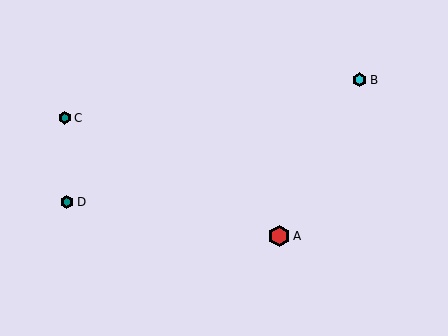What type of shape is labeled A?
Shape A is a red hexagon.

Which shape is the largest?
The red hexagon (labeled A) is the largest.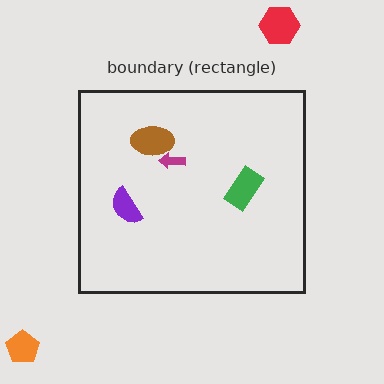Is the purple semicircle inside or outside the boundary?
Inside.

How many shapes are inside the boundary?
4 inside, 2 outside.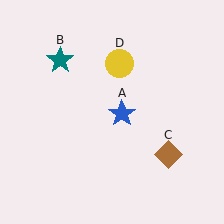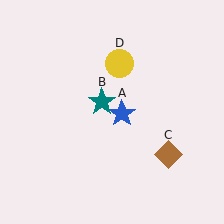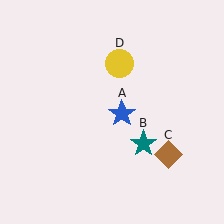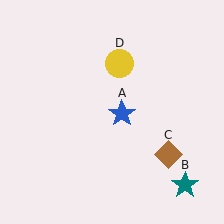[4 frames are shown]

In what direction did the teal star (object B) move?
The teal star (object B) moved down and to the right.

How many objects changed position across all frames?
1 object changed position: teal star (object B).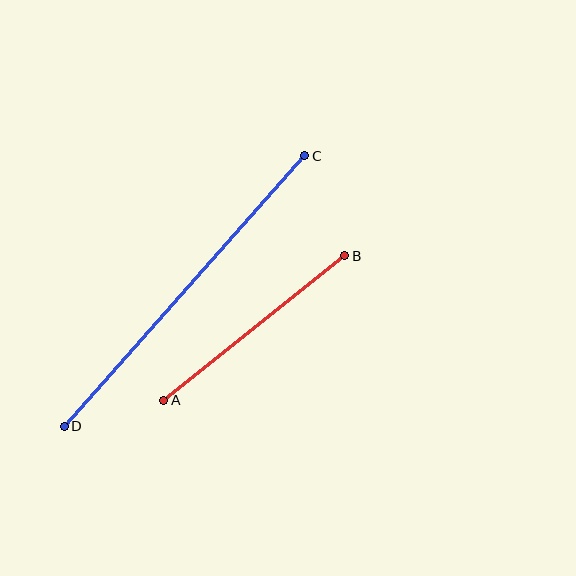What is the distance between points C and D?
The distance is approximately 362 pixels.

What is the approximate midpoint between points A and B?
The midpoint is at approximately (254, 328) pixels.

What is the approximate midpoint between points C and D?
The midpoint is at approximately (185, 291) pixels.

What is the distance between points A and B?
The distance is approximately 231 pixels.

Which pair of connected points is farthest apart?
Points C and D are farthest apart.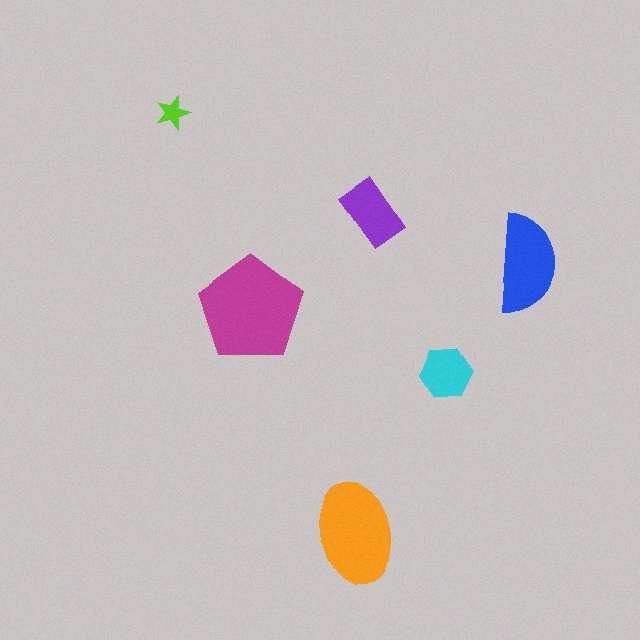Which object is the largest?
The magenta pentagon.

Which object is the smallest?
The lime star.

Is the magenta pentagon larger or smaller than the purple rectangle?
Larger.